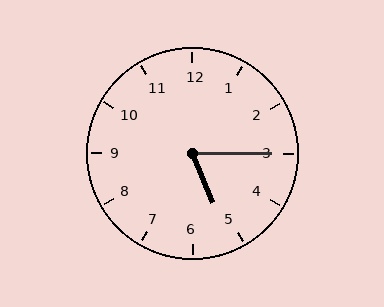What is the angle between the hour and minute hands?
Approximately 68 degrees.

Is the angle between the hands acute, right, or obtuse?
It is acute.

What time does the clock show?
5:15.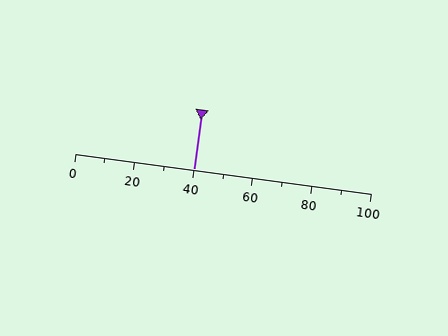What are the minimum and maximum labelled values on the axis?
The axis runs from 0 to 100.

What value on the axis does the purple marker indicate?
The marker indicates approximately 40.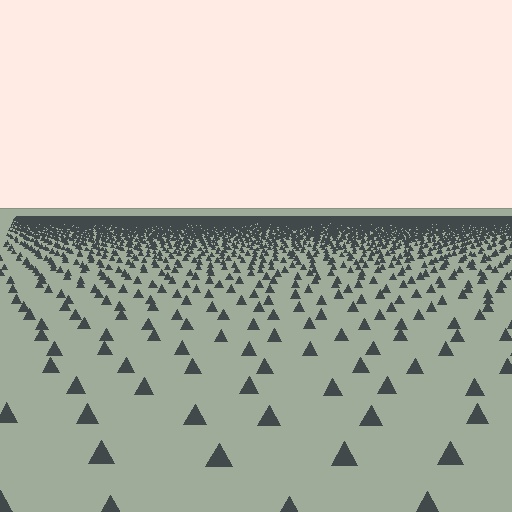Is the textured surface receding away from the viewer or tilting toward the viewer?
The surface is receding away from the viewer. Texture elements get smaller and denser toward the top.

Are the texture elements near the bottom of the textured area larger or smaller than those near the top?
Larger. Near the bottom, elements are closer to the viewer and appear at a bigger on-screen size.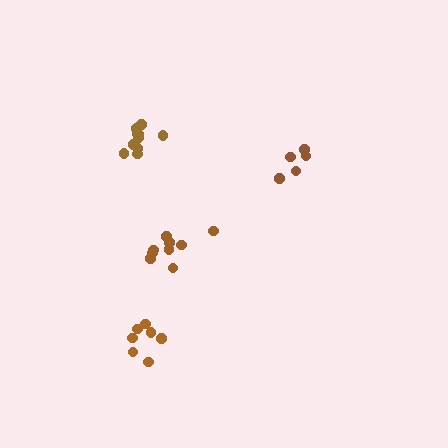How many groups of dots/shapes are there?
There are 4 groups.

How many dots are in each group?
Group 1: 5 dots, Group 2: 10 dots, Group 3: 7 dots, Group 4: 9 dots (31 total).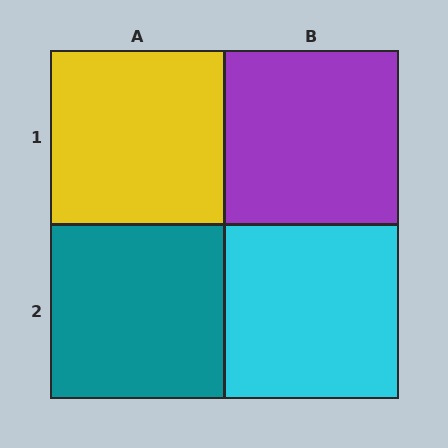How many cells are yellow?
1 cell is yellow.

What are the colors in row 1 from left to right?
Yellow, purple.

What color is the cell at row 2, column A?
Teal.